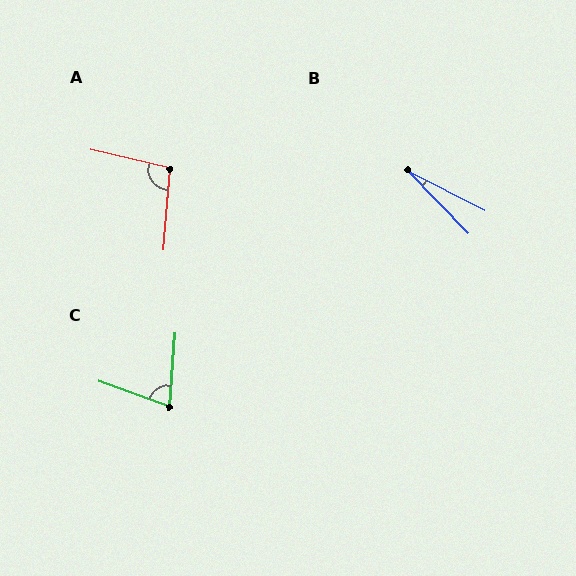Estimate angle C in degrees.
Approximately 75 degrees.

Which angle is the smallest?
B, at approximately 19 degrees.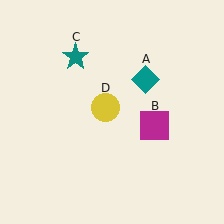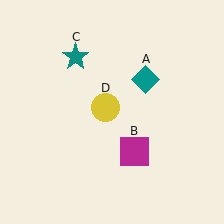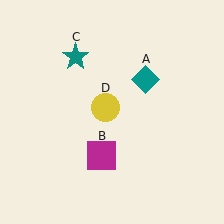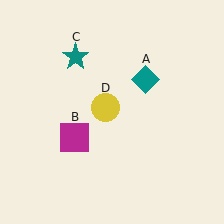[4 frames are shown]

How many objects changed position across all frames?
1 object changed position: magenta square (object B).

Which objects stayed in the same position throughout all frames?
Teal diamond (object A) and teal star (object C) and yellow circle (object D) remained stationary.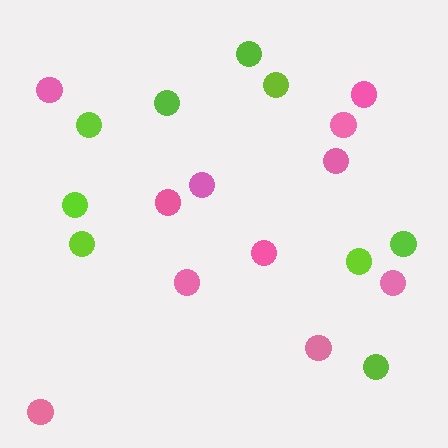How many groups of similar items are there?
There are 2 groups: one group of pink circles (11) and one group of lime circles (9).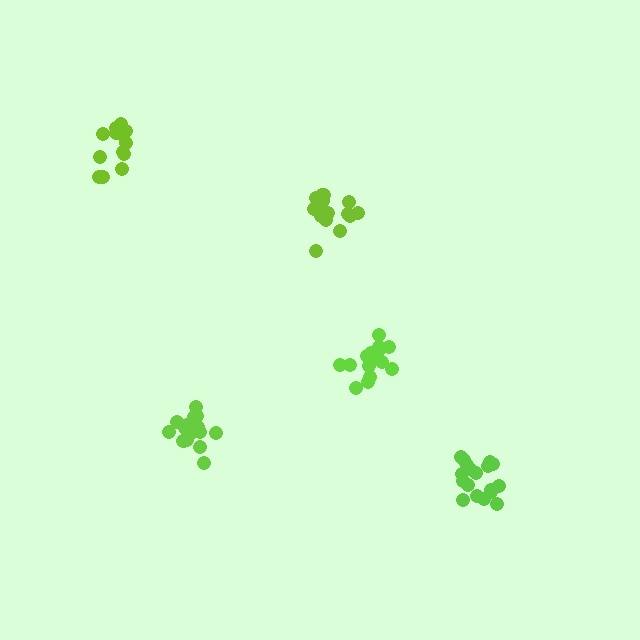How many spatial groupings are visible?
There are 5 spatial groupings.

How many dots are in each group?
Group 1: 15 dots, Group 2: 19 dots, Group 3: 15 dots, Group 4: 18 dots, Group 5: 14 dots (81 total).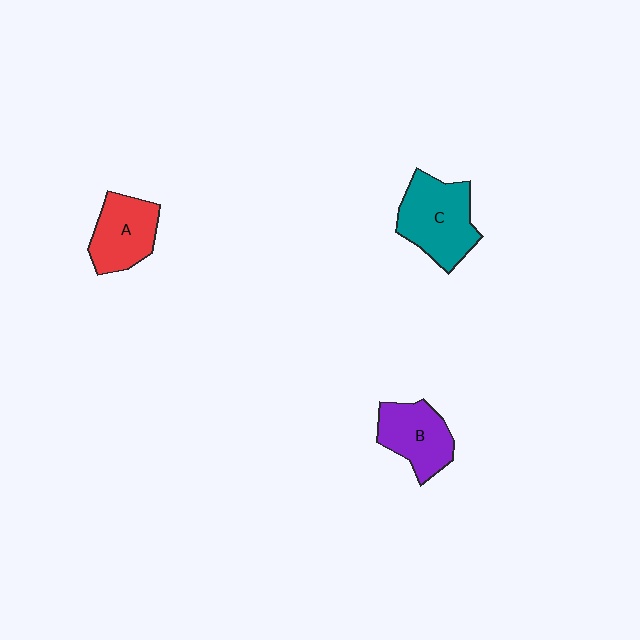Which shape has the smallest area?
Shape A (red).